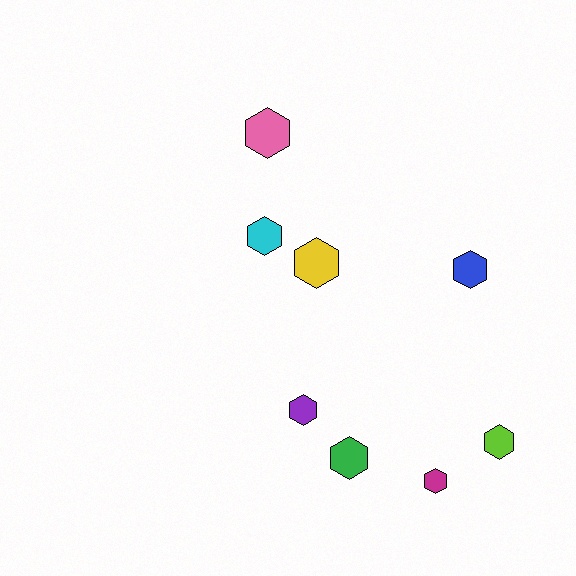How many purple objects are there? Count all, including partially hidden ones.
There is 1 purple object.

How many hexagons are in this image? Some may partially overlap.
There are 8 hexagons.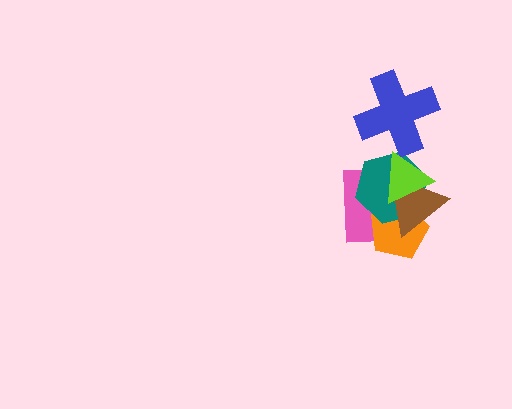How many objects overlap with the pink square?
4 objects overlap with the pink square.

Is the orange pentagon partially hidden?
Yes, it is partially covered by another shape.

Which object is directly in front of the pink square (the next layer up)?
The orange pentagon is directly in front of the pink square.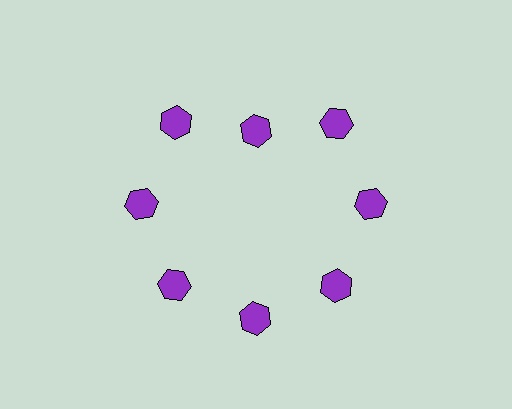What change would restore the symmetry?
The symmetry would be restored by moving it outward, back onto the ring so that all 8 hexagons sit at equal angles and equal distance from the center.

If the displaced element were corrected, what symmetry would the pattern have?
It would have 8-fold rotational symmetry — the pattern would map onto itself every 45 degrees.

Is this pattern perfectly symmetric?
No. The 8 purple hexagons are arranged in a ring, but one element near the 12 o'clock position is pulled inward toward the center, breaking the 8-fold rotational symmetry.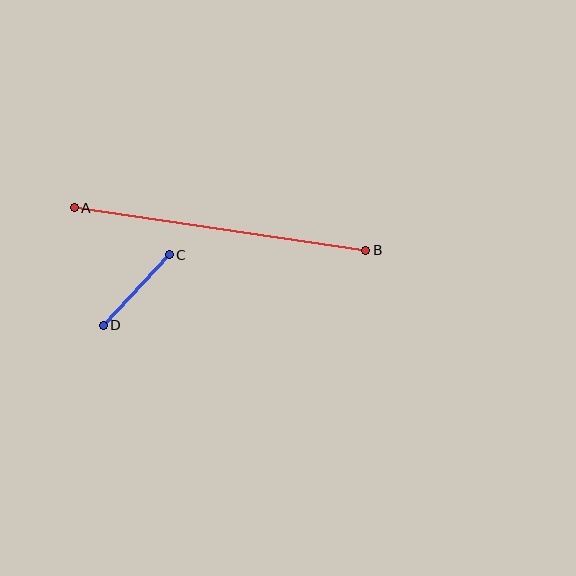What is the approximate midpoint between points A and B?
The midpoint is at approximately (220, 229) pixels.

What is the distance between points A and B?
The distance is approximately 295 pixels.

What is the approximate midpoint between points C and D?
The midpoint is at approximately (136, 290) pixels.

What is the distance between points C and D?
The distance is approximately 97 pixels.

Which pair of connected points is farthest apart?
Points A and B are farthest apart.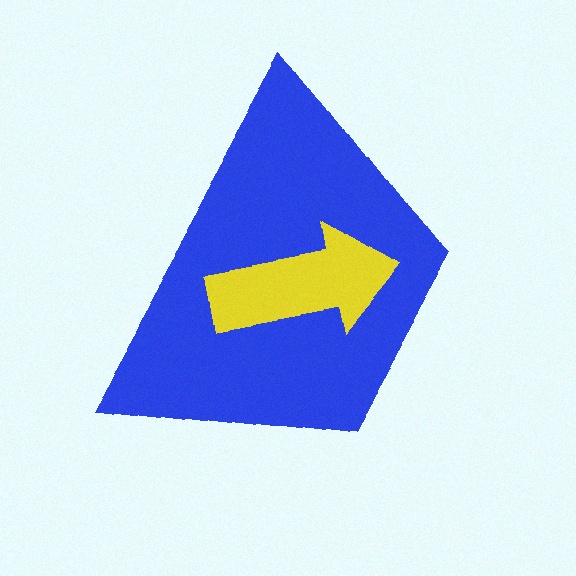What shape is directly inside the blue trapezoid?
The yellow arrow.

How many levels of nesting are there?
2.